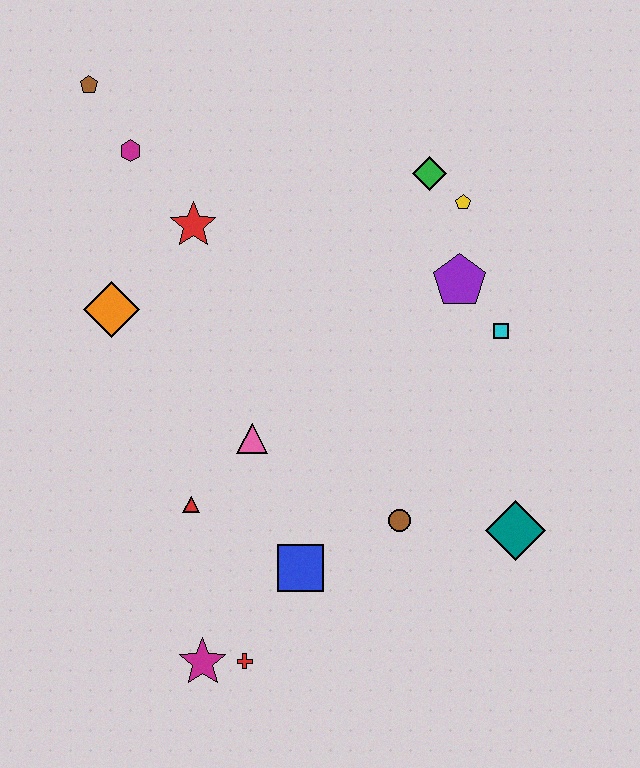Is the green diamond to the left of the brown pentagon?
No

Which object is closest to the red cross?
The magenta star is closest to the red cross.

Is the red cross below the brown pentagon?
Yes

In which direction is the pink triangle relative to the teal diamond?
The pink triangle is to the left of the teal diamond.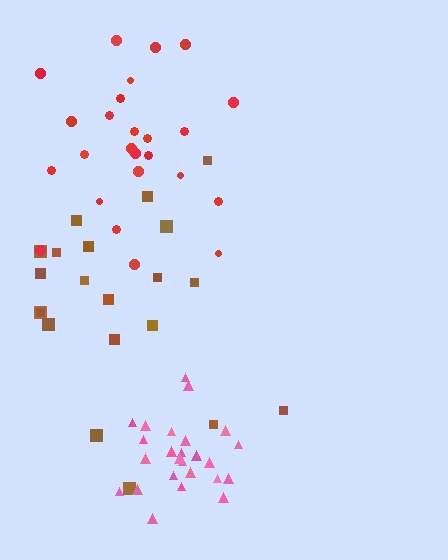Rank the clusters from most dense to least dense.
pink, red, brown.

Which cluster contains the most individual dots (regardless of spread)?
Red (25).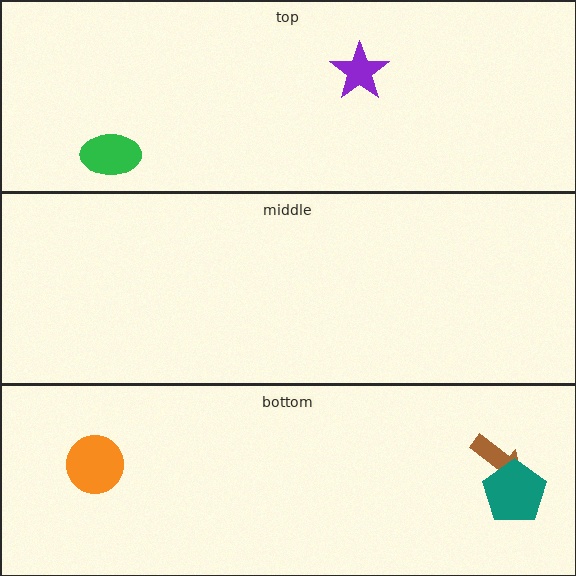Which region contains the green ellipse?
The top region.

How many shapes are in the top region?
2.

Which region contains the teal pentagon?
The bottom region.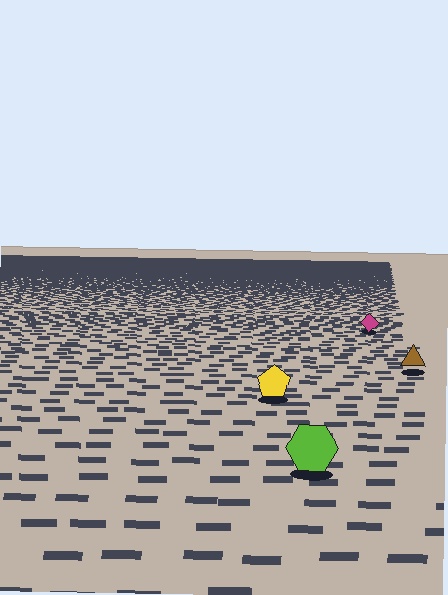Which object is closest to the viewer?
The lime hexagon is closest. The texture marks near it are larger and more spread out.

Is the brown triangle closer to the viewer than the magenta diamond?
Yes. The brown triangle is closer — you can tell from the texture gradient: the ground texture is coarser near it.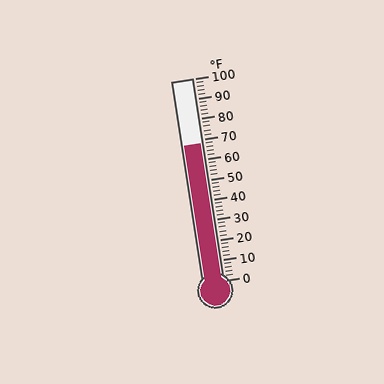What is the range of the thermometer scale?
The thermometer scale ranges from 0°F to 100°F.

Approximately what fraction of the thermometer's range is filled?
The thermometer is filled to approximately 70% of its range.